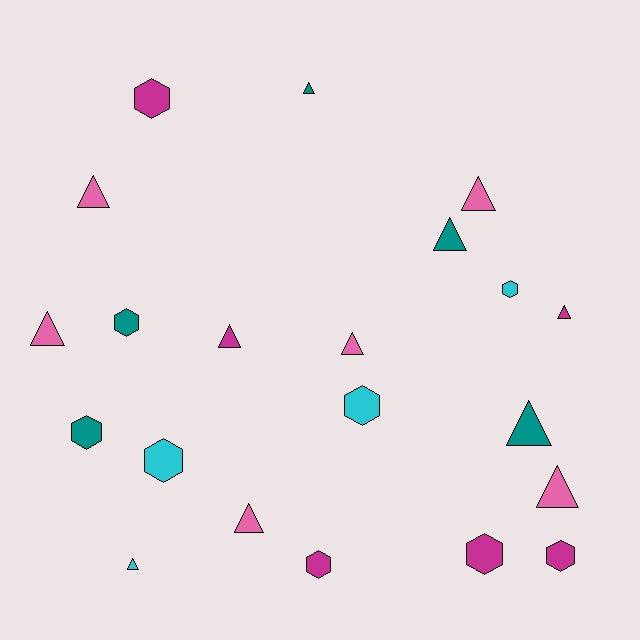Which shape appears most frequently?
Triangle, with 12 objects.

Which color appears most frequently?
Magenta, with 6 objects.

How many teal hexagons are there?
There are 2 teal hexagons.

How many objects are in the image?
There are 21 objects.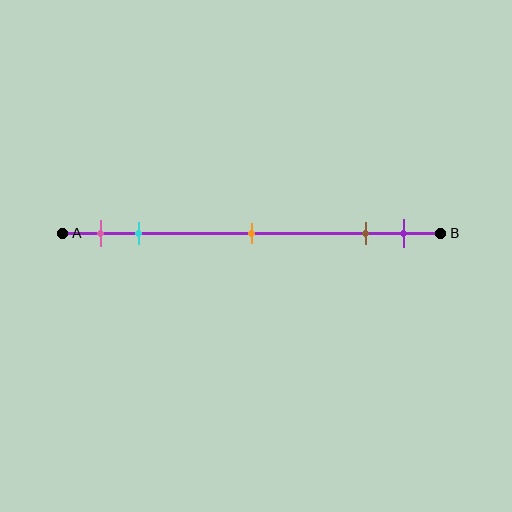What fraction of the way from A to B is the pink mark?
The pink mark is approximately 10% (0.1) of the way from A to B.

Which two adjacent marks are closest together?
The brown and purple marks are the closest adjacent pair.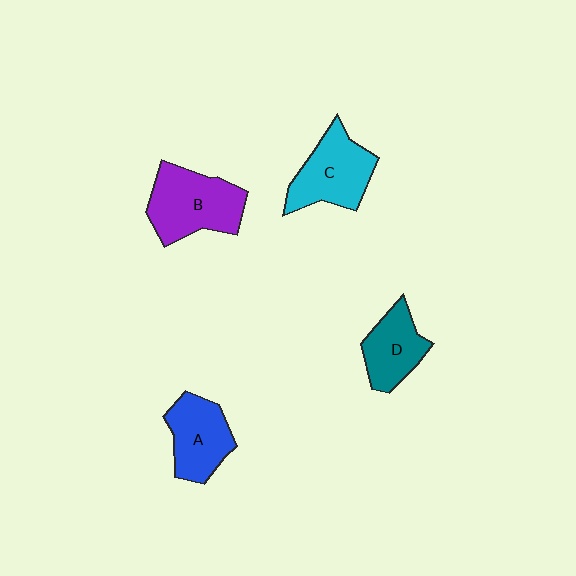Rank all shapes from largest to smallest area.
From largest to smallest: B (purple), C (cyan), A (blue), D (teal).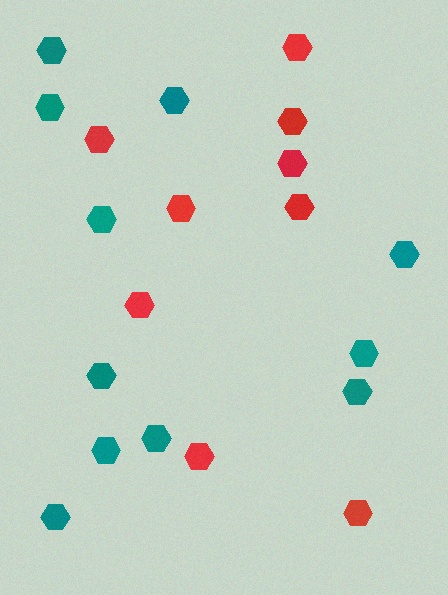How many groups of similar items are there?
There are 2 groups: one group of teal hexagons (11) and one group of red hexagons (9).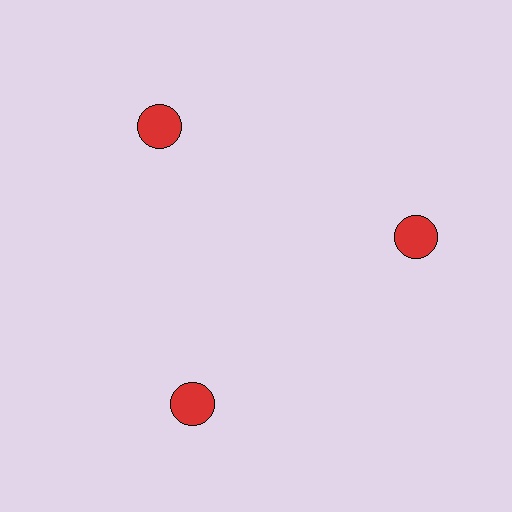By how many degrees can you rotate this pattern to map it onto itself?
The pattern maps onto itself every 120 degrees of rotation.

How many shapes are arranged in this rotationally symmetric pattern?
There are 3 shapes, arranged in 3 groups of 1.